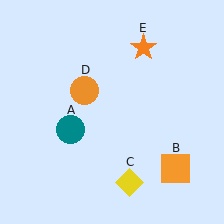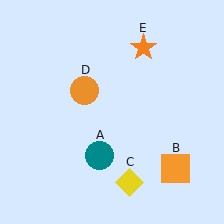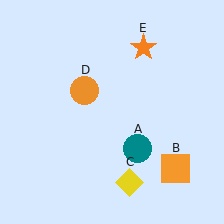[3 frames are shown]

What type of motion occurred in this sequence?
The teal circle (object A) rotated counterclockwise around the center of the scene.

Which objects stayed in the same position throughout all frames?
Orange square (object B) and yellow diamond (object C) and orange circle (object D) and orange star (object E) remained stationary.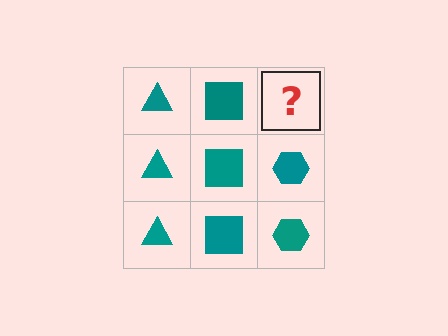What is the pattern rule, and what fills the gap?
The rule is that each column has a consistent shape. The gap should be filled with a teal hexagon.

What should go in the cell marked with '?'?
The missing cell should contain a teal hexagon.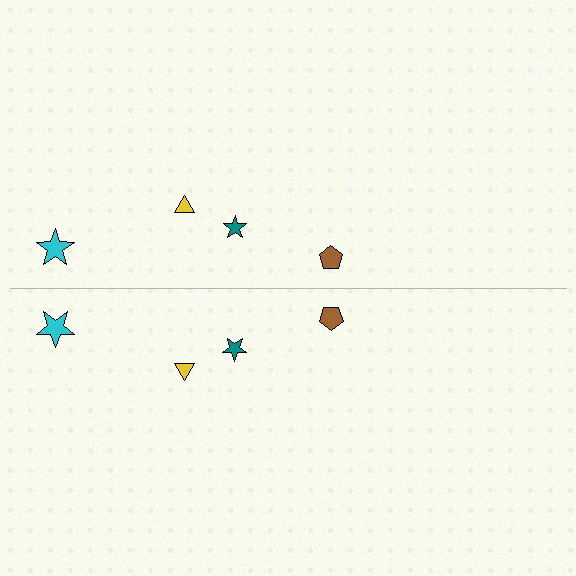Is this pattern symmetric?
Yes, this pattern has bilateral (reflection) symmetry.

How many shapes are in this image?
There are 8 shapes in this image.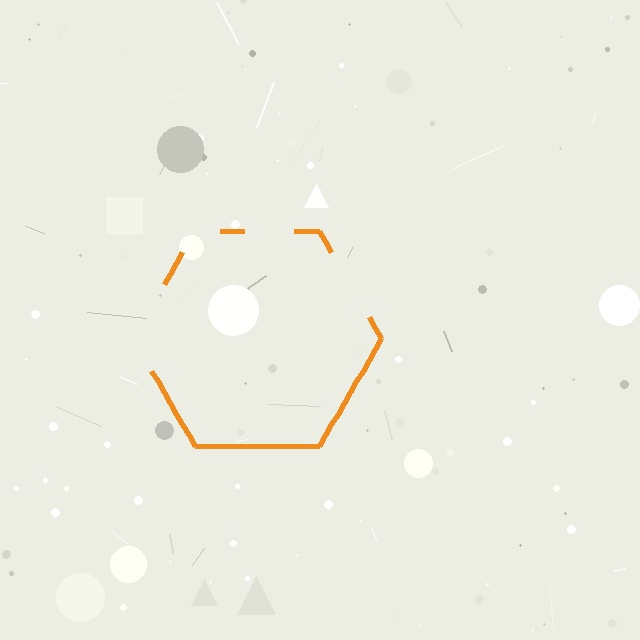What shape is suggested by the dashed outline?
The dashed outline suggests a hexagon.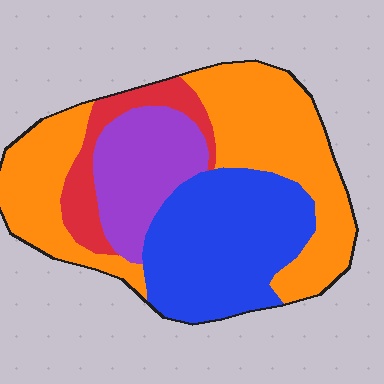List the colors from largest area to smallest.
From largest to smallest: orange, blue, purple, red.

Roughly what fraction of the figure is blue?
Blue covers 30% of the figure.